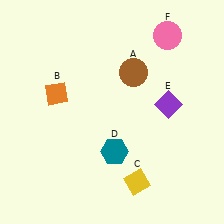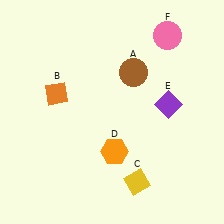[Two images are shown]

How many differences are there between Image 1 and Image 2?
There is 1 difference between the two images.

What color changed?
The hexagon (D) changed from teal in Image 1 to orange in Image 2.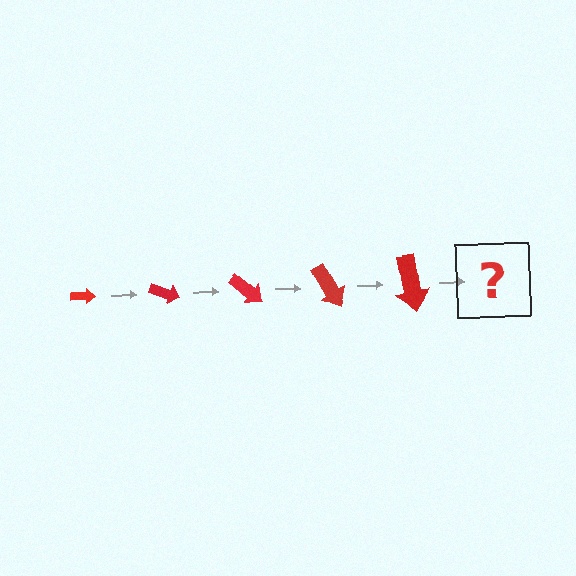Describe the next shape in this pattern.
It should be an arrow, larger than the previous one and rotated 100 degrees from the start.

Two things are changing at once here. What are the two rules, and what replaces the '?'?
The two rules are that the arrow grows larger each step and it rotates 20 degrees each step. The '?' should be an arrow, larger than the previous one and rotated 100 degrees from the start.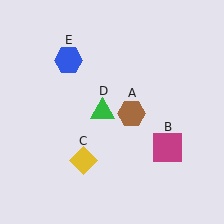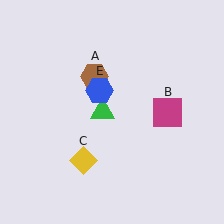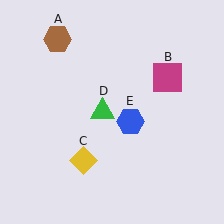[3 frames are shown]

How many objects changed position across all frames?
3 objects changed position: brown hexagon (object A), magenta square (object B), blue hexagon (object E).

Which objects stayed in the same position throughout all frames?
Yellow diamond (object C) and green triangle (object D) remained stationary.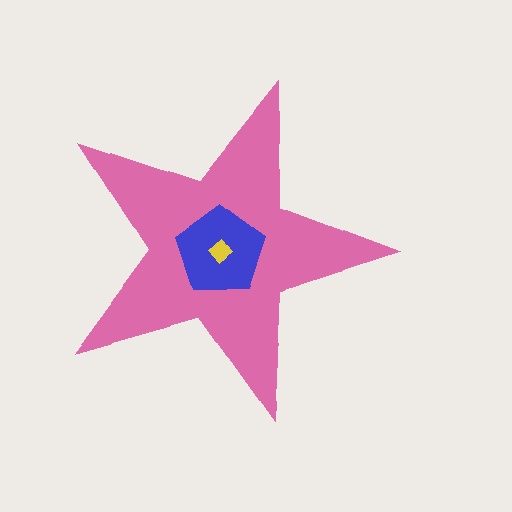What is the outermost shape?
The pink star.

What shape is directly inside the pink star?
The blue pentagon.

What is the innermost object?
The yellow diamond.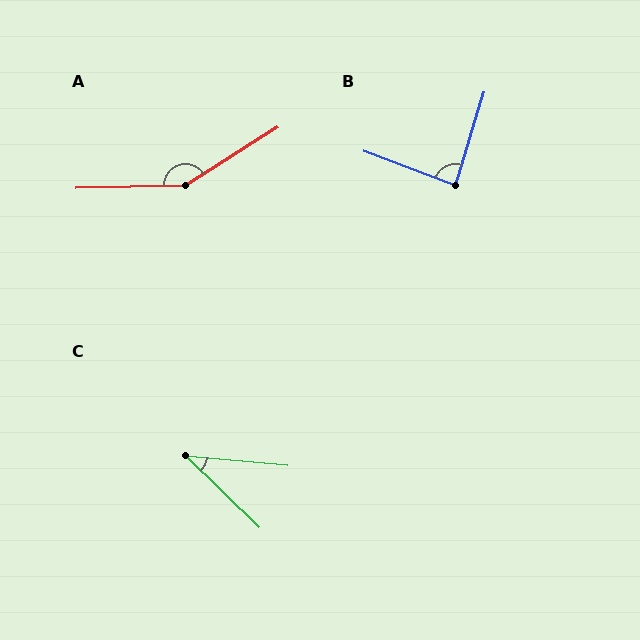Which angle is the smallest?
C, at approximately 39 degrees.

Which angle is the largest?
A, at approximately 149 degrees.